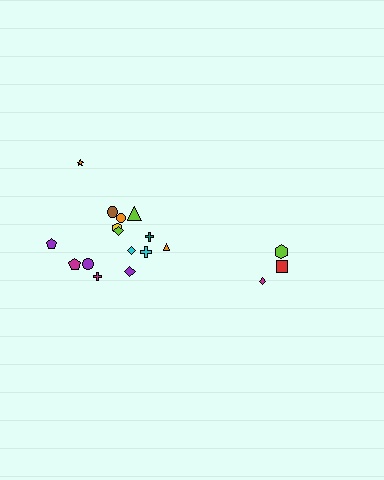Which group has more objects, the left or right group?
The left group.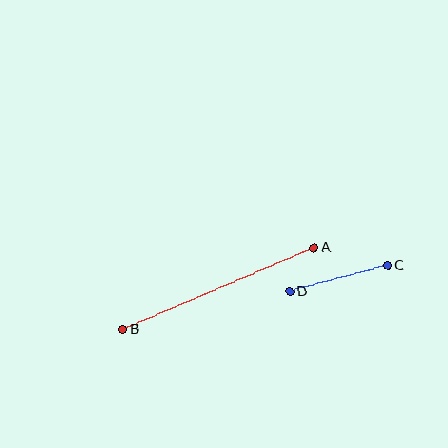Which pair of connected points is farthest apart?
Points A and B are farthest apart.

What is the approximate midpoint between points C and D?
The midpoint is at approximately (339, 279) pixels.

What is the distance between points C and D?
The distance is approximately 101 pixels.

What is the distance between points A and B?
The distance is approximately 208 pixels.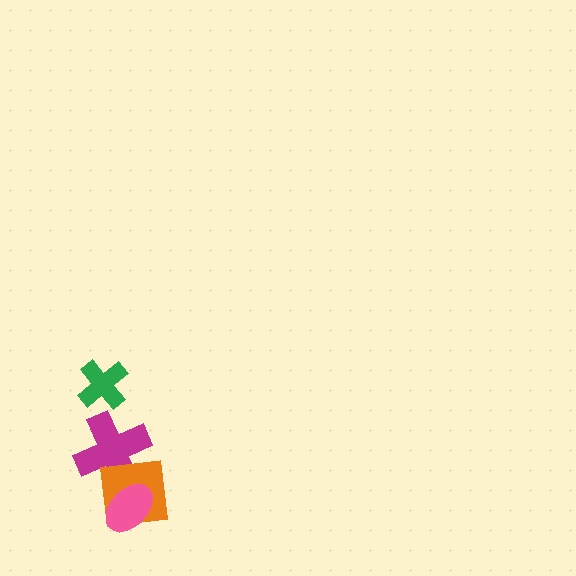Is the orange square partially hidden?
Yes, it is partially covered by another shape.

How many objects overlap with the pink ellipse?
2 objects overlap with the pink ellipse.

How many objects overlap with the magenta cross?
2 objects overlap with the magenta cross.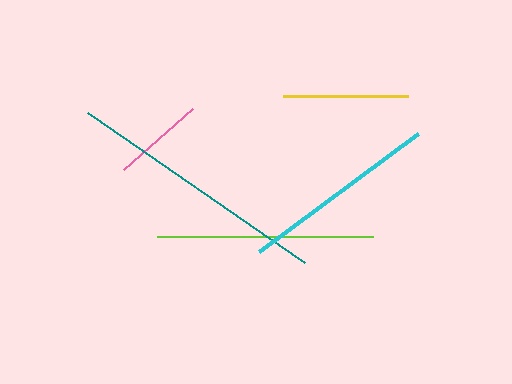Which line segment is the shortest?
The pink line is the shortest at approximately 92 pixels.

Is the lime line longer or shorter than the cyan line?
The lime line is longer than the cyan line.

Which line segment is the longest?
The teal line is the longest at approximately 264 pixels.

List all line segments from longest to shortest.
From longest to shortest: teal, lime, cyan, yellow, pink.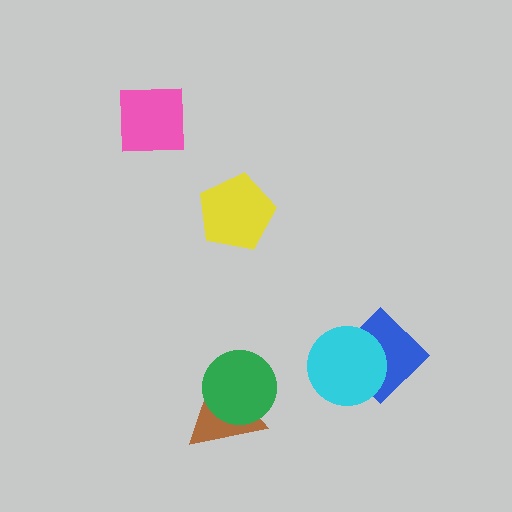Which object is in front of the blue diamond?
The cyan circle is in front of the blue diamond.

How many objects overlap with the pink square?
0 objects overlap with the pink square.